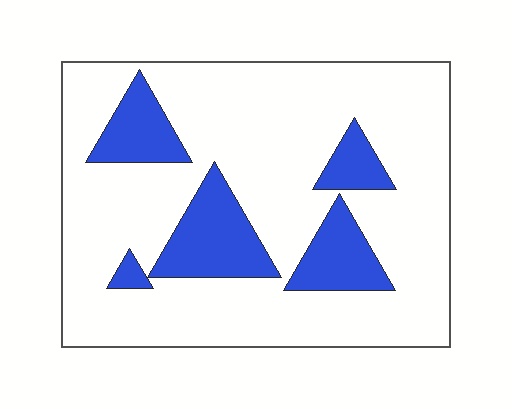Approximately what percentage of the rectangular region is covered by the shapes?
Approximately 20%.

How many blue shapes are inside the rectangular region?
5.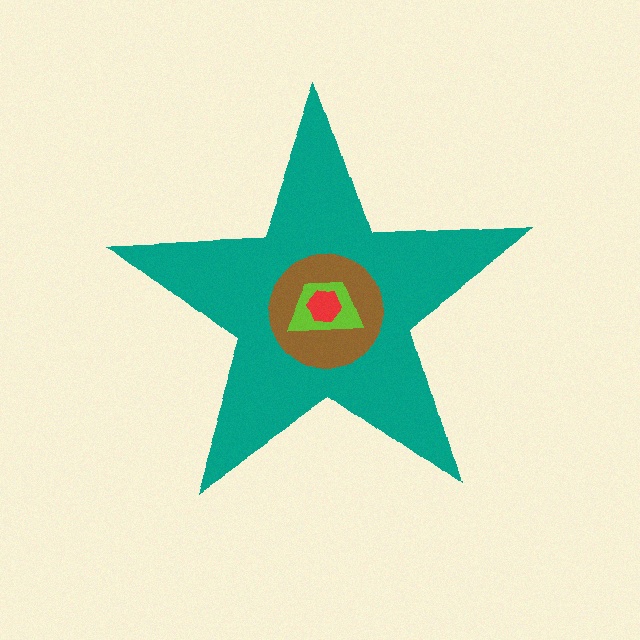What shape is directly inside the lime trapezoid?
The red hexagon.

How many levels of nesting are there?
4.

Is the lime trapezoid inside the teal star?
Yes.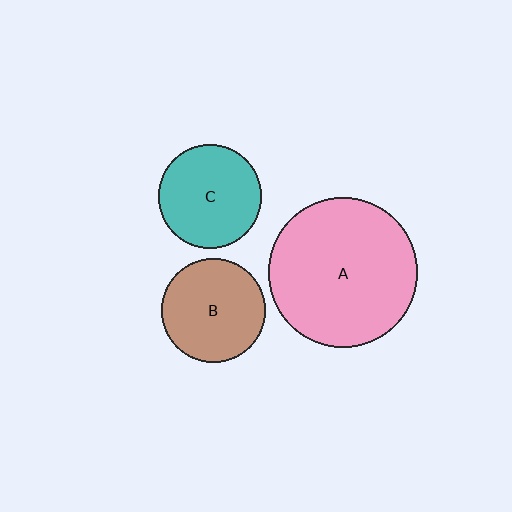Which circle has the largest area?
Circle A (pink).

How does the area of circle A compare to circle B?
Approximately 2.1 times.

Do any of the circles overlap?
No, none of the circles overlap.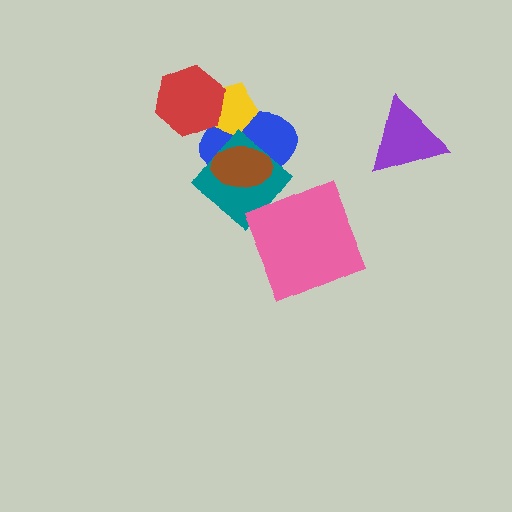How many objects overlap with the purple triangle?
0 objects overlap with the purple triangle.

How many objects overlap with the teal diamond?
2 objects overlap with the teal diamond.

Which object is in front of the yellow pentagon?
The red hexagon is in front of the yellow pentagon.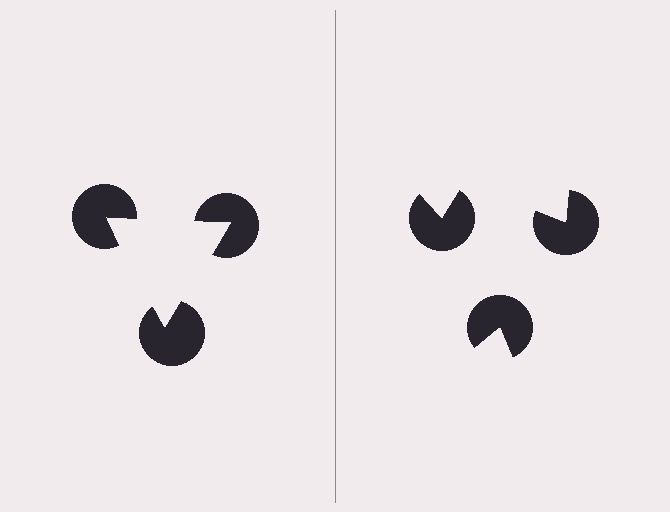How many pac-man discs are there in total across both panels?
6 — 3 on each side.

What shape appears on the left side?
An illusory triangle.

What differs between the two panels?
The pac-man discs are positioned identically on both sides; only the wedge orientations differ. On the left they align to a triangle; on the right they are misaligned.